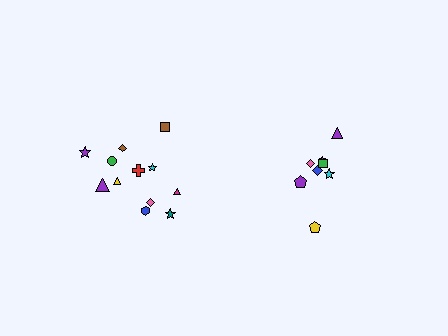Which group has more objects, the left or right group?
The left group.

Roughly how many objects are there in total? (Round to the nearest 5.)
Roughly 20 objects in total.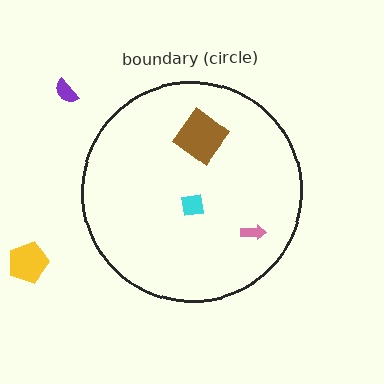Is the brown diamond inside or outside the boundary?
Inside.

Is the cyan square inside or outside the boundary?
Inside.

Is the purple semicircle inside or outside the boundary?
Outside.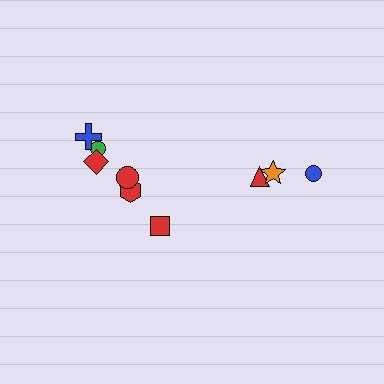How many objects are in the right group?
There are 3 objects.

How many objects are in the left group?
There are 6 objects.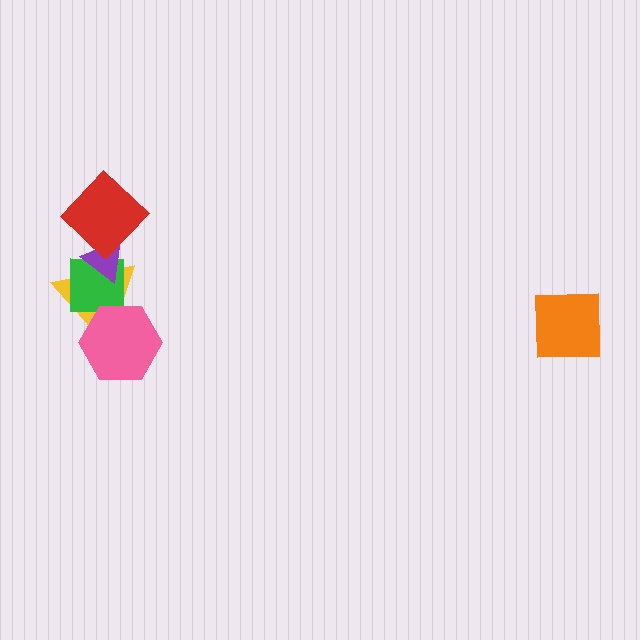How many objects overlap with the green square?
2 objects overlap with the green square.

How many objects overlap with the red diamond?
1 object overlaps with the red diamond.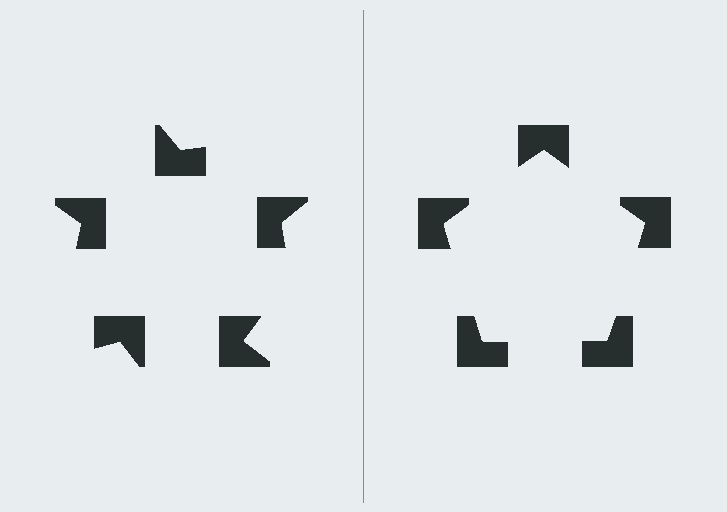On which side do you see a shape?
An illusory pentagon appears on the right side. On the left side the wedge cuts are rotated, so no coherent shape forms.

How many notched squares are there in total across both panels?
10 — 5 on each side.